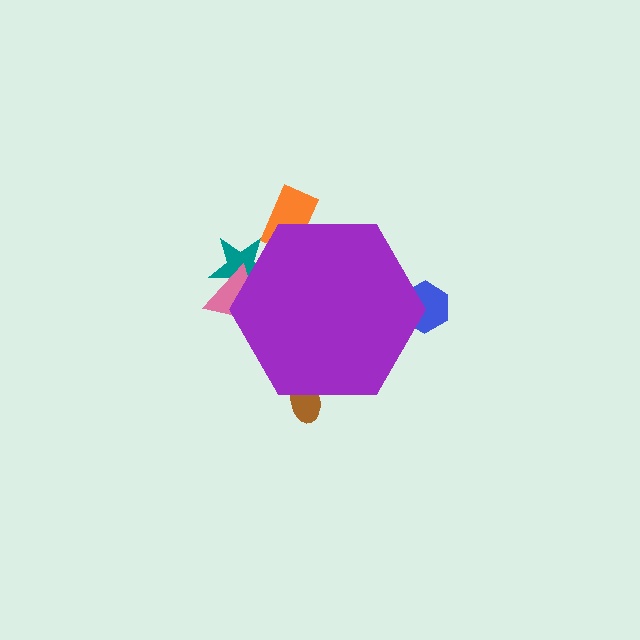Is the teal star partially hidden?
Yes, the teal star is partially hidden behind the purple hexagon.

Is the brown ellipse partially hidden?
Yes, the brown ellipse is partially hidden behind the purple hexagon.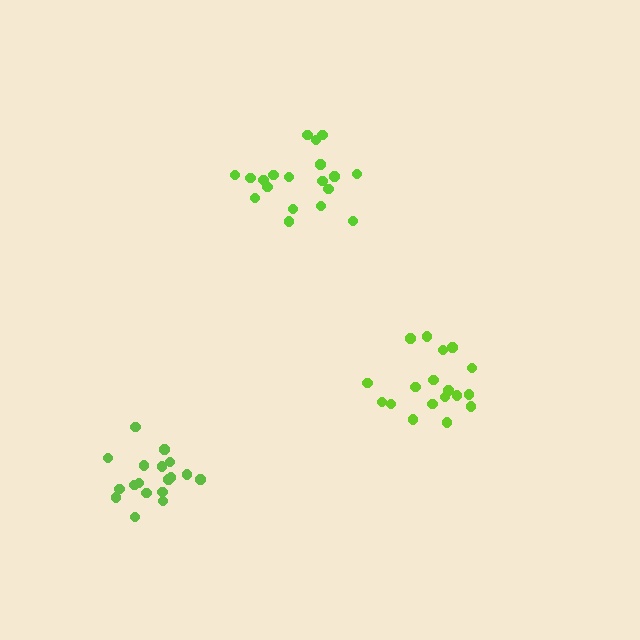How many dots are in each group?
Group 1: 19 dots, Group 2: 18 dots, Group 3: 18 dots (55 total).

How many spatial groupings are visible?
There are 3 spatial groupings.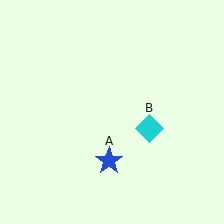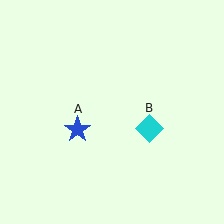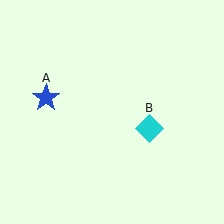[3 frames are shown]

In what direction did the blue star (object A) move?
The blue star (object A) moved up and to the left.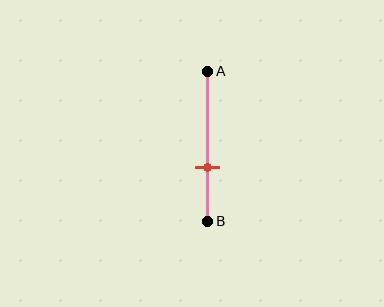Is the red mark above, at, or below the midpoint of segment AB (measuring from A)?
The red mark is below the midpoint of segment AB.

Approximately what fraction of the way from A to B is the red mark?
The red mark is approximately 65% of the way from A to B.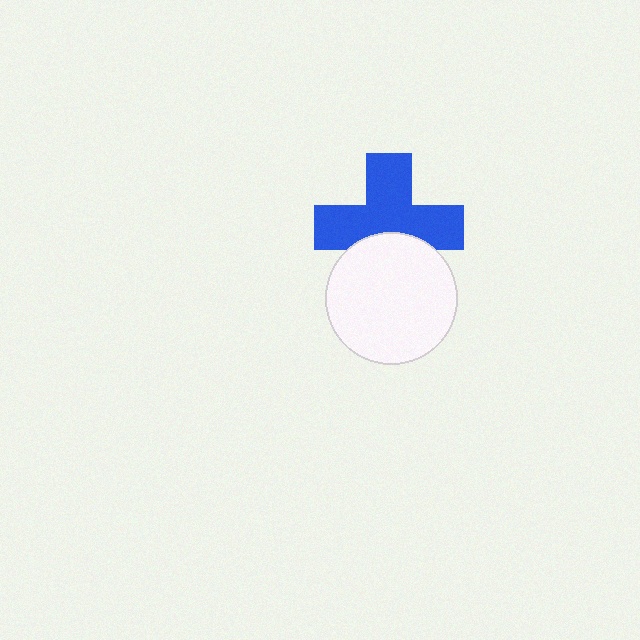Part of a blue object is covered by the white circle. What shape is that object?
It is a cross.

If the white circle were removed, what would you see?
You would see the complete blue cross.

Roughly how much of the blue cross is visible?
Most of it is visible (roughly 70%).